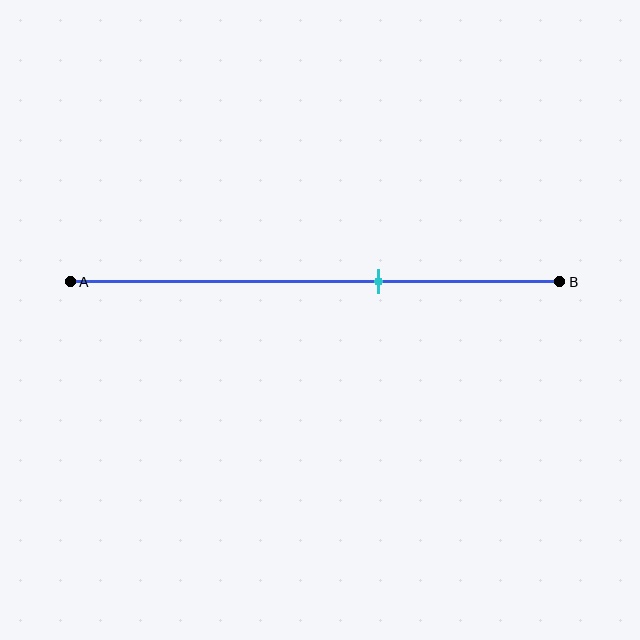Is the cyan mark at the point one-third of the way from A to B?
No, the mark is at about 65% from A, not at the 33% one-third point.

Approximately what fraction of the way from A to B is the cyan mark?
The cyan mark is approximately 65% of the way from A to B.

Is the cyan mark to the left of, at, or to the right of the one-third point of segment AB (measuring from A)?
The cyan mark is to the right of the one-third point of segment AB.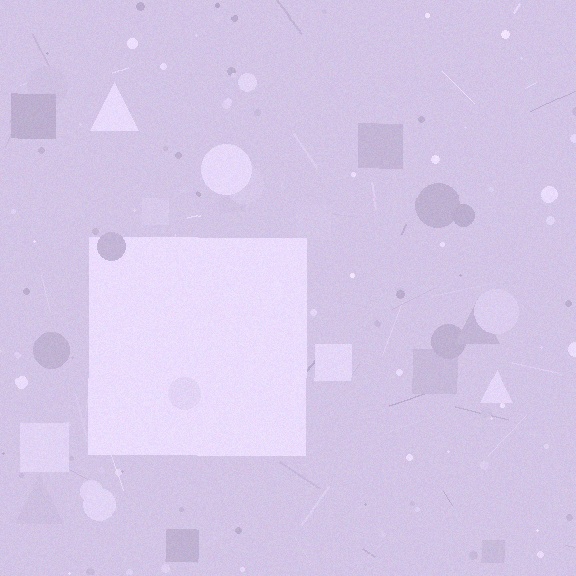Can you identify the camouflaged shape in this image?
The camouflaged shape is a square.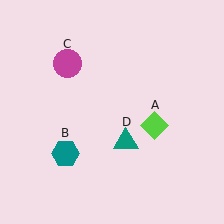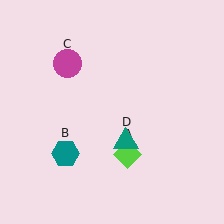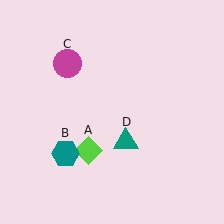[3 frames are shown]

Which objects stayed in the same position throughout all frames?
Teal hexagon (object B) and magenta circle (object C) and teal triangle (object D) remained stationary.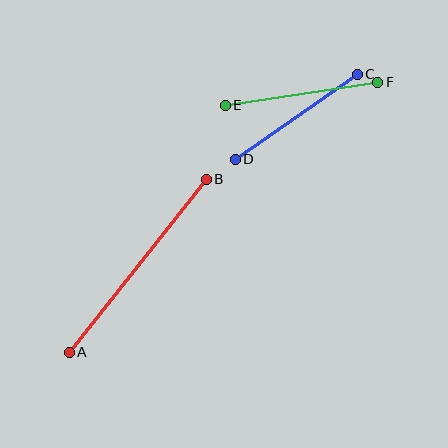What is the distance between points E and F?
The distance is approximately 154 pixels.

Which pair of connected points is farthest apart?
Points A and B are farthest apart.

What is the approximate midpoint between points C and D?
The midpoint is at approximately (296, 117) pixels.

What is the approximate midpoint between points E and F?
The midpoint is at approximately (302, 94) pixels.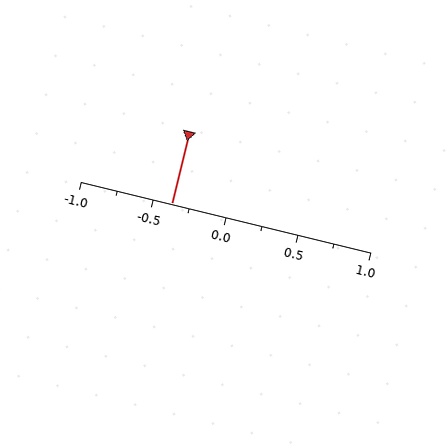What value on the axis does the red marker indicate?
The marker indicates approximately -0.38.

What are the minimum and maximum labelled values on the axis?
The axis runs from -1.0 to 1.0.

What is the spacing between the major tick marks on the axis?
The major ticks are spaced 0.5 apart.